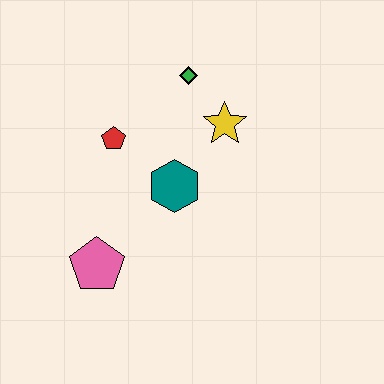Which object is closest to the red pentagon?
The teal hexagon is closest to the red pentagon.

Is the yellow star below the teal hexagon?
No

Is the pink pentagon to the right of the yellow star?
No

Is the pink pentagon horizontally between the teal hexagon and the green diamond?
No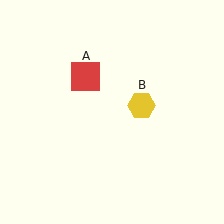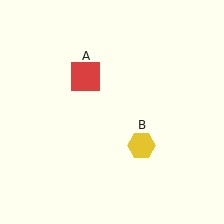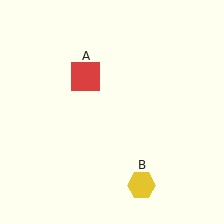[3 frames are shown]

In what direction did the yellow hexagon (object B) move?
The yellow hexagon (object B) moved down.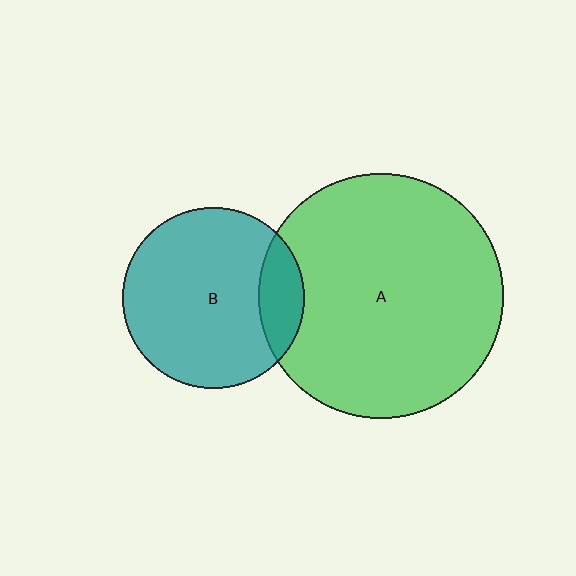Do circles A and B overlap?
Yes.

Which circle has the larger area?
Circle A (green).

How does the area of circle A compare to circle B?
Approximately 1.8 times.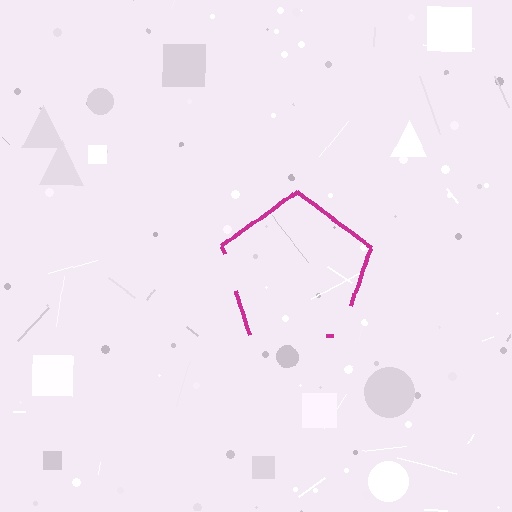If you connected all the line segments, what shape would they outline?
They would outline a pentagon.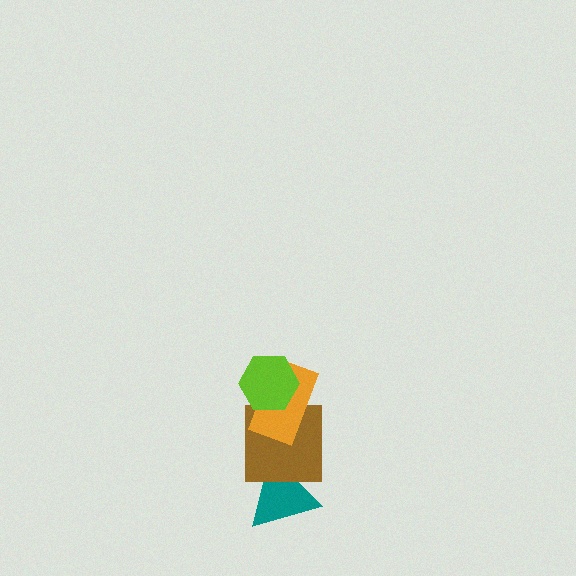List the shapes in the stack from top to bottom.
From top to bottom: the lime hexagon, the orange rectangle, the brown square, the teal triangle.